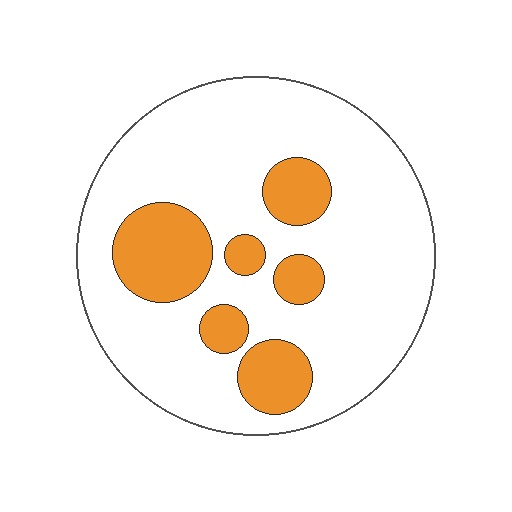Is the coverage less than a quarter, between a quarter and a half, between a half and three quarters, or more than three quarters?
Less than a quarter.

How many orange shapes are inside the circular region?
6.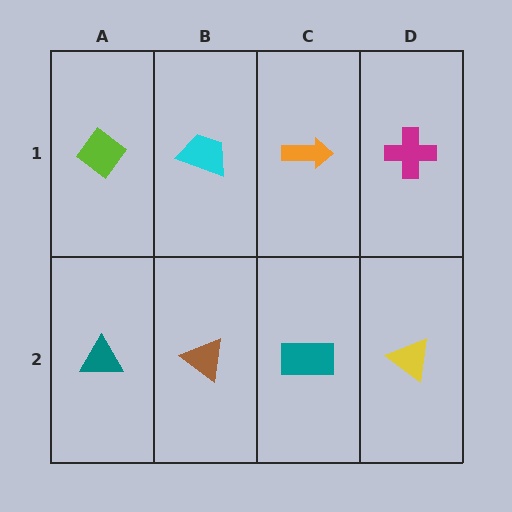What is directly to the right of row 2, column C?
A yellow triangle.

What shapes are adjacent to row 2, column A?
A lime diamond (row 1, column A), a brown triangle (row 2, column B).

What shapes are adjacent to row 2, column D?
A magenta cross (row 1, column D), a teal rectangle (row 2, column C).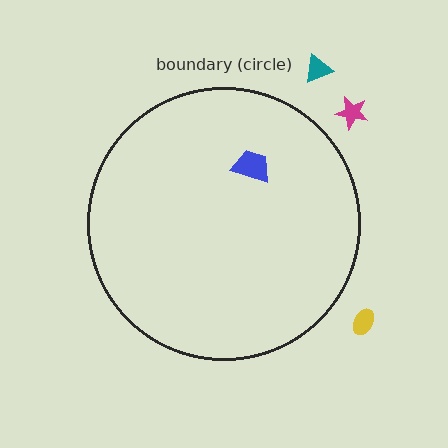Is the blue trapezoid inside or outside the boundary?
Inside.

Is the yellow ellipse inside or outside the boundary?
Outside.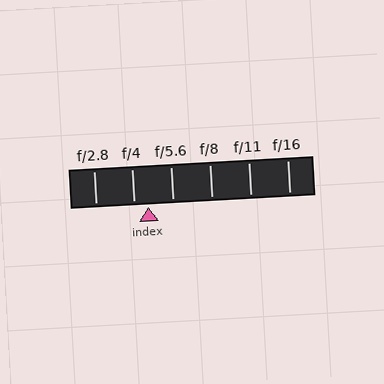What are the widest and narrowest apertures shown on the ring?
The widest aperture shown is f/2.8 and the narrowest is f/16.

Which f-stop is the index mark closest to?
The index mark is closest to f/4.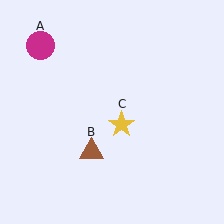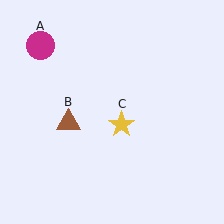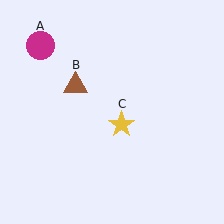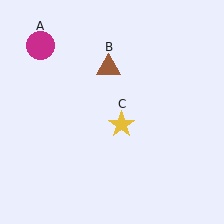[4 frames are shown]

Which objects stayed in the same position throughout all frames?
Magenta circle (object A) and yellow star (object C) remained stationary.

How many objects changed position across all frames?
1 object changed position: brown triangle (object B).